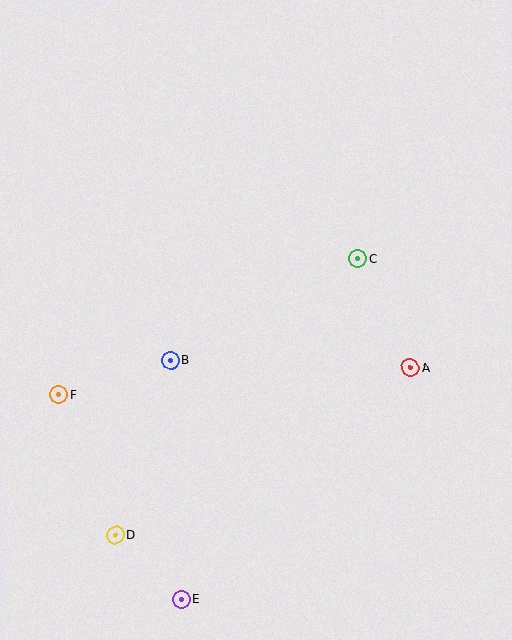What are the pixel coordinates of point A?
Point A is at (410, 368).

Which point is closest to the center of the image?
Point B at (171, 360) is closest to the center.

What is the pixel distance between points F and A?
The distance between F and A is 353 pixels.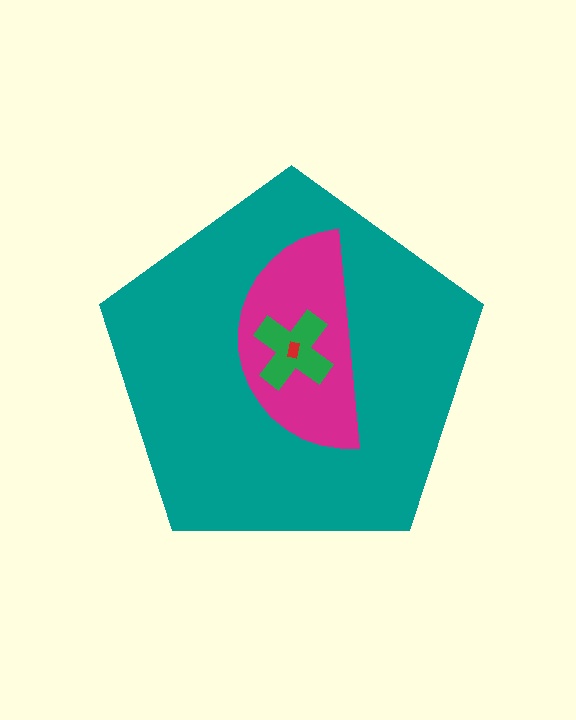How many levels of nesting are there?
4.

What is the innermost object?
The red rectangle.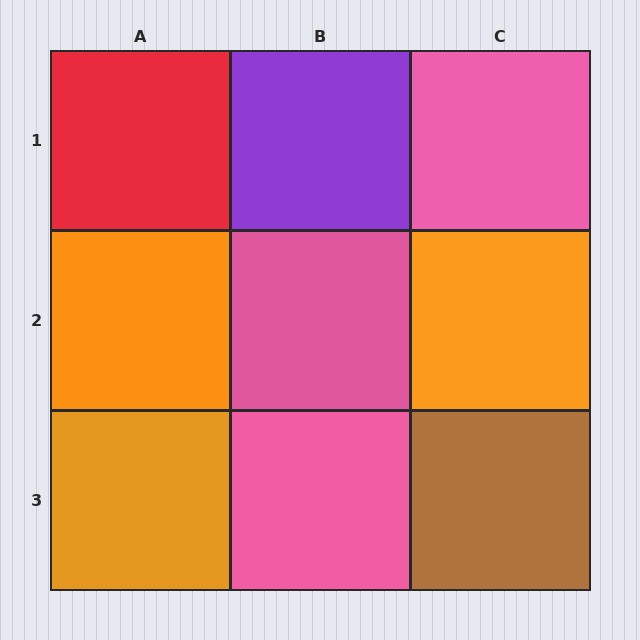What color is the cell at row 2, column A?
Orange.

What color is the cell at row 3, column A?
Orange.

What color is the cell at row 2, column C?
Orange.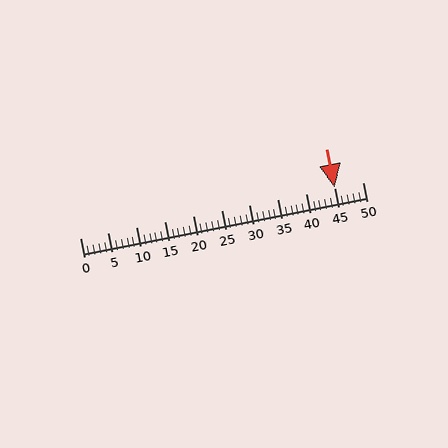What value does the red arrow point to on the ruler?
The red arrow points to approximately 45.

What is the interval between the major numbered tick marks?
The major tick marks are spaced 5 units apart.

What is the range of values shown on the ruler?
The ruler shows values from 0 to 50.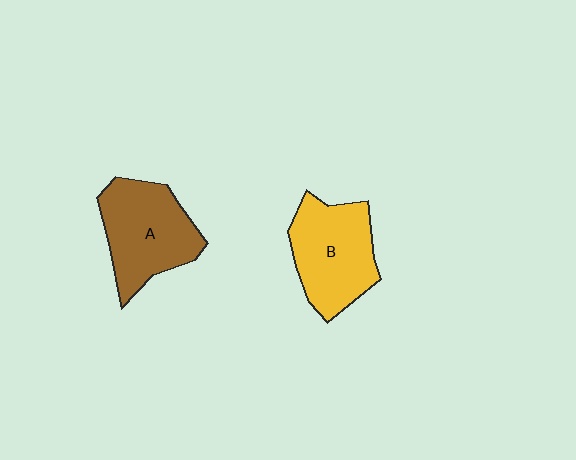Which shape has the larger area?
Shape A (brown).